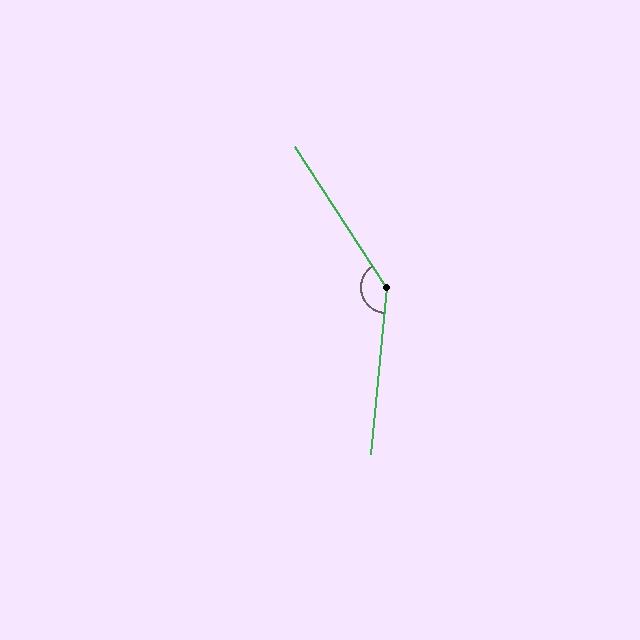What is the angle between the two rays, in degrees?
Approximately 141 degrees.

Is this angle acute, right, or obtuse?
It is obtuse.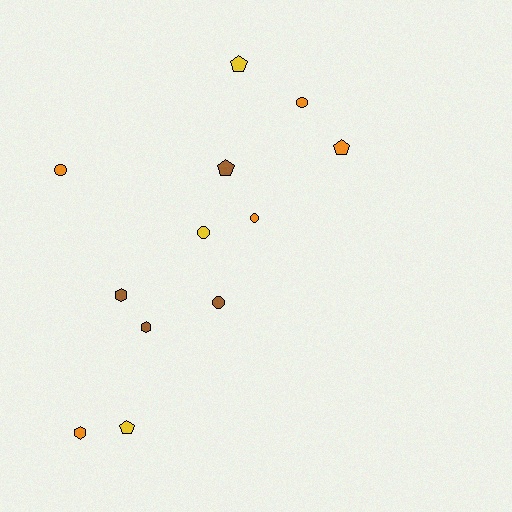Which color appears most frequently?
Orange, with 5 objects.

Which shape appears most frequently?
Circle, with 5 objects.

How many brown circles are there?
There is 1 brown circle.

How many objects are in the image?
There are 12 objects.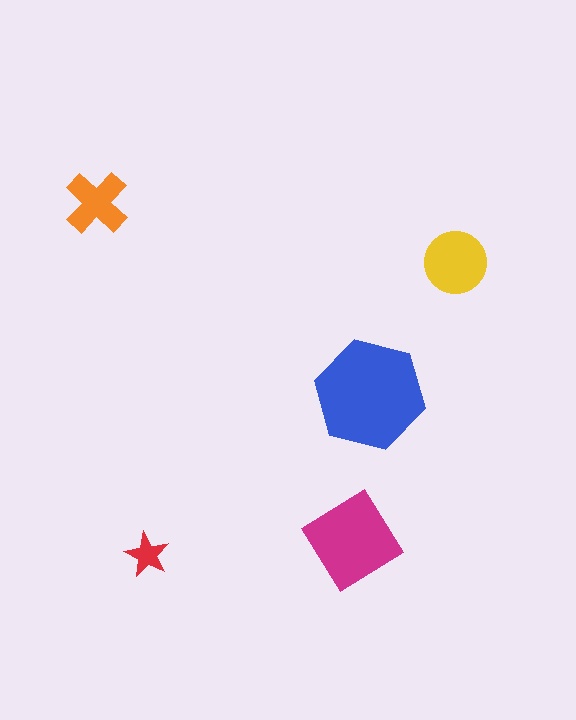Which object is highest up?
The orange cross is topmost.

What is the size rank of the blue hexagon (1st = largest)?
1st.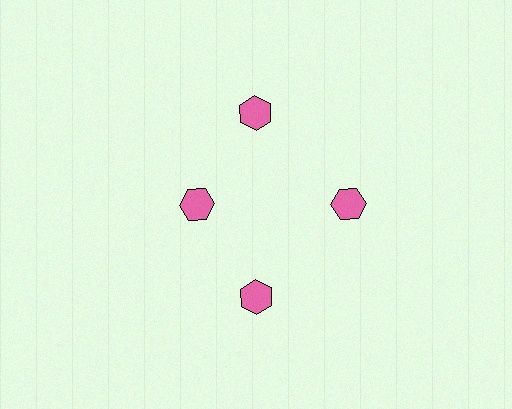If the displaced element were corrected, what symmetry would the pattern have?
It would have 4-fold rotational symmetry — the pattern would map onto itself every 90 degrees.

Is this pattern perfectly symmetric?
No. The 4 pink hexagons are arranged in a ring, but one element near the 9 o'clock position is pulled inward toward the center, breaking the 4-fold rotational symmetry.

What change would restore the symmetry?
The symmetry would be restored by moving it outward, back onto the ring so that all 4 hexagons sit at equal angles and equal distance from the center.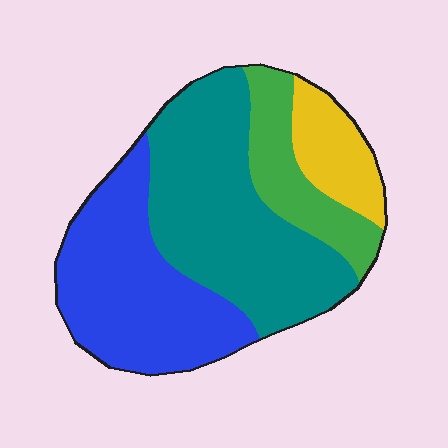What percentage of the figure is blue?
Blue covers around 35% of the figure.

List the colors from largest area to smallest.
From largest to smallest: teal, blue, green, yellow.